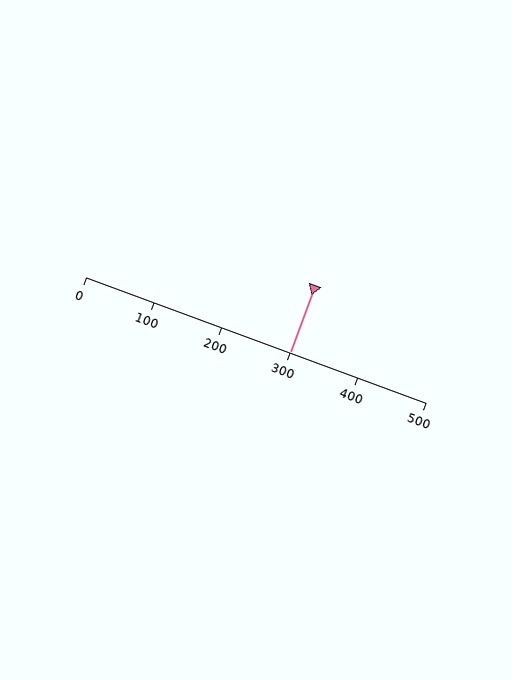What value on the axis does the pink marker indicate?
The marker indicates approximately 300.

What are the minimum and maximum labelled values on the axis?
The axis runs from 0 to 500.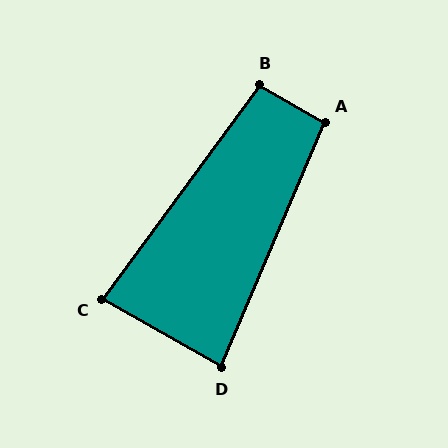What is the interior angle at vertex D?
Approximately 83 degrees (acute).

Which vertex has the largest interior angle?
A, at approximately 97 degrees.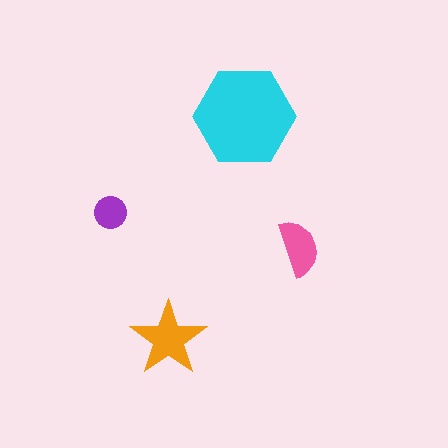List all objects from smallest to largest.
The purple circle, the pink semicircle, the orange star, the cyan hexagon.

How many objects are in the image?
There are 4 objects in the image.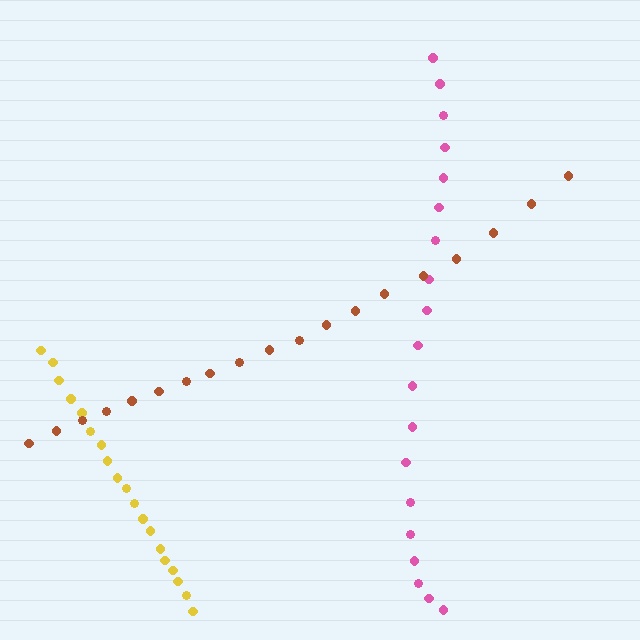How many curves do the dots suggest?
There are 3 distinct paths.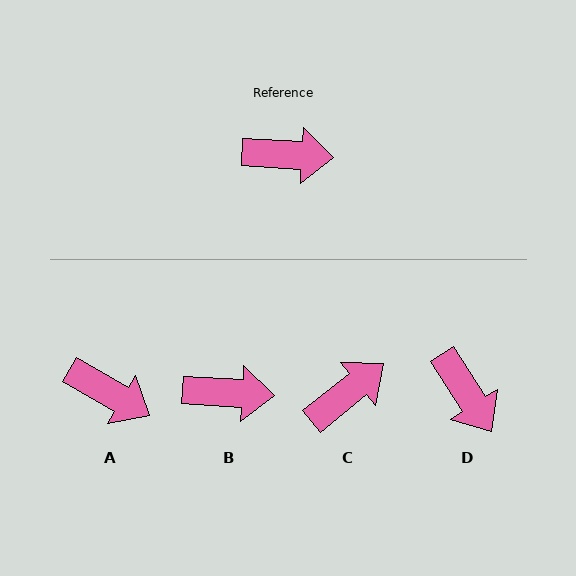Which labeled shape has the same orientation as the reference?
B.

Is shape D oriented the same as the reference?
No, it is off by about 54 degrees.